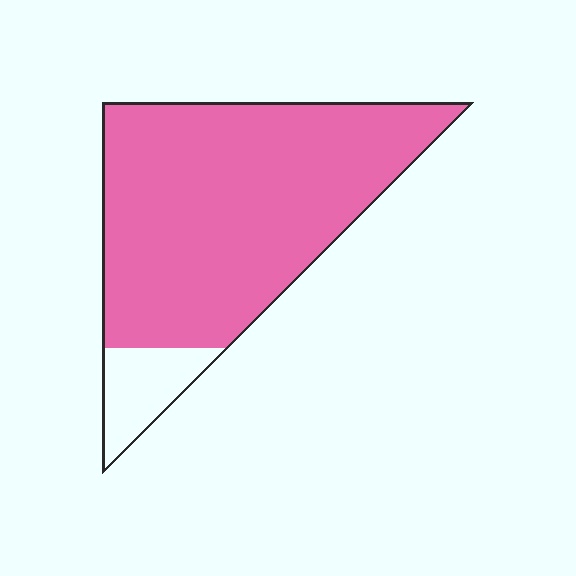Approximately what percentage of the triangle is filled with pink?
Approximately 90%.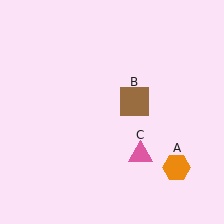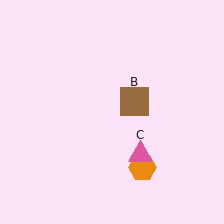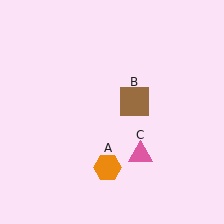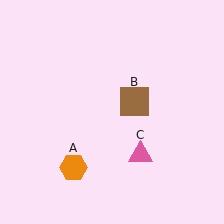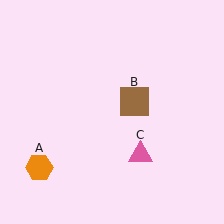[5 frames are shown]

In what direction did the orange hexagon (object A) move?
The orange hexagon (object A) moved left.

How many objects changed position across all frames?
1 object changed position: orange hexagon (object A).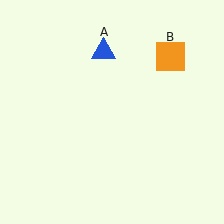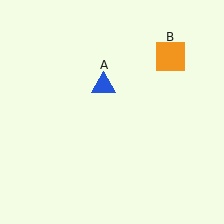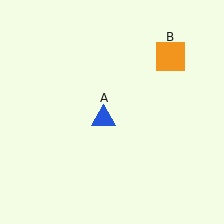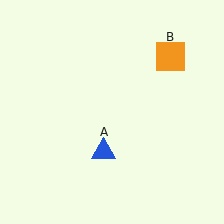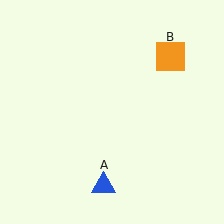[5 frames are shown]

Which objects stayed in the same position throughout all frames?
Orange square (object B) remained stationary.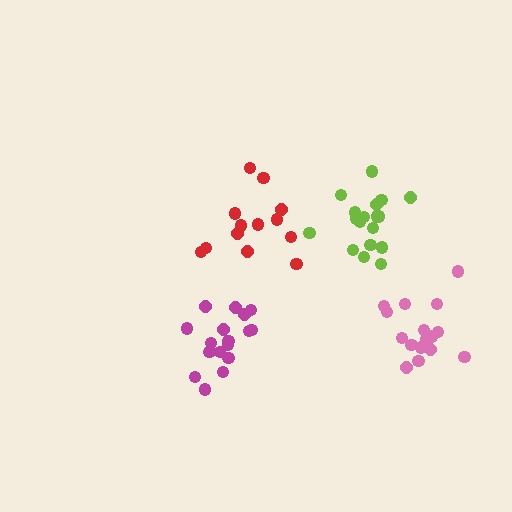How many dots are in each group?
Group 1: 13 dots, Group 2: 16 dots, Group 3: 17 dots, Group 4: 18 dots (64 total).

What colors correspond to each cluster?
The clusters are colored: red, pink, magenta, lime.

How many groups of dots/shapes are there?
There are 4 groups.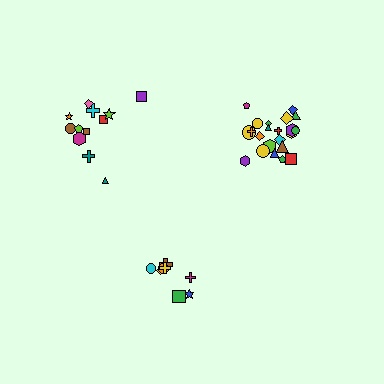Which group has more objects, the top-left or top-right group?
The top-right group.